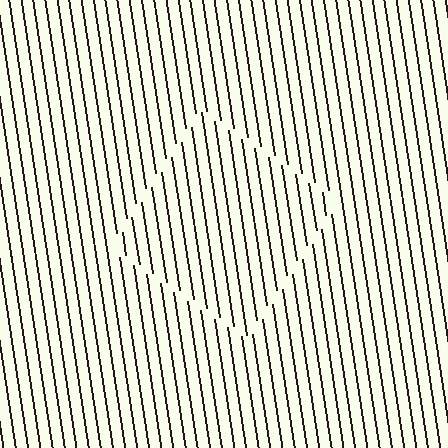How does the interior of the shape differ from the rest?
The interior of the shape contains the same grating, shifted by half a period — the contour is defined by the phase discontinuity where line-ends from the inner and outer gratings abut.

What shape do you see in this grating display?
An illusory square. The interior of the shape contains the same grating, shifted by half a period — the contour is defined by the phase discontinuity where line-ends from the inner and outer gratings abut.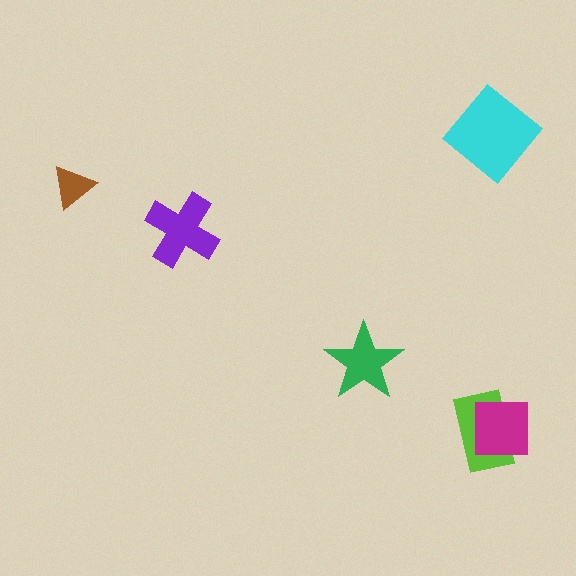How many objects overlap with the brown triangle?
0 objects overlap with the brown triangle.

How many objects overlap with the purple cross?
0 objects overlap with the purple cross.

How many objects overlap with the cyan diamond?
0 objects overlap with the cyan diamond.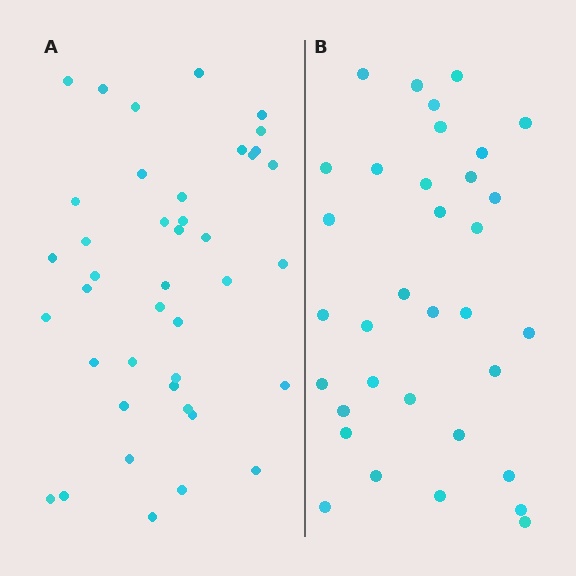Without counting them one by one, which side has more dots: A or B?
Region A (the left region) has more dots.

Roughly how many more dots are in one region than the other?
Region A has roughly 8 or so more dots than region B.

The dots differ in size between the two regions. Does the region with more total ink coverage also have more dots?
No. Region B has more total ink coverage because its dots are larger, but region A actually contains more individual dots. Total area can be misleading — the number of items is what matters here.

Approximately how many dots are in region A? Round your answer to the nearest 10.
About 40 dots. (The exact count is 41, which rounds to 40.)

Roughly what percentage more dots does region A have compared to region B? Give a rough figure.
About 20% more.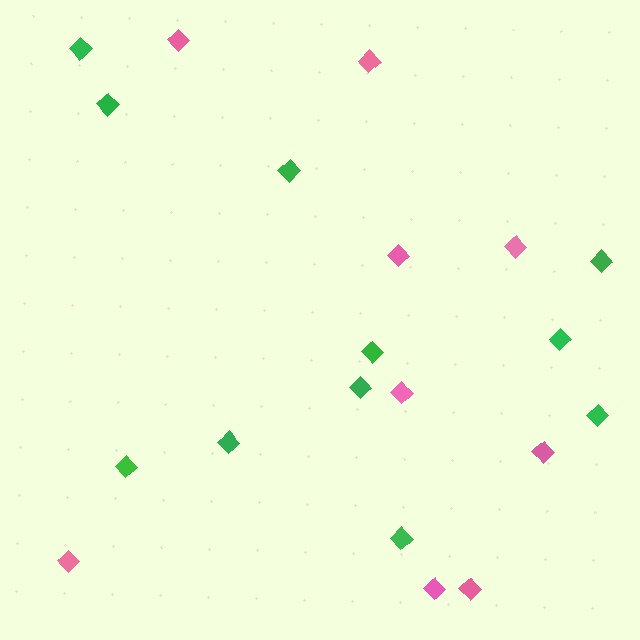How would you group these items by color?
There are 2 groups: one group of green diamonds (11) and one group of pink diamonds (9).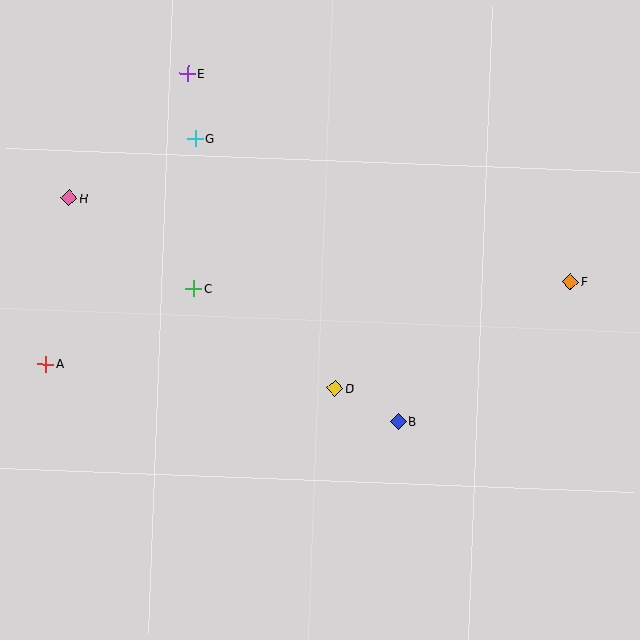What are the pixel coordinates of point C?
Point C is at (194, 288).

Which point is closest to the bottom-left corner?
Point A is closest to the bottom-left corner.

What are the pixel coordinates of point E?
Point E is at (188, 74).